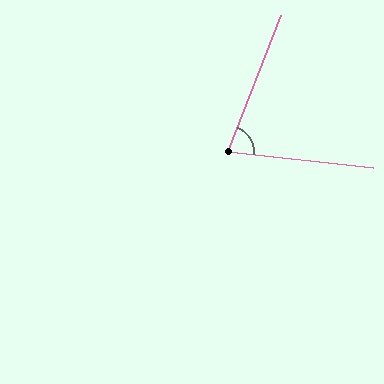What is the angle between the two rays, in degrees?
Approximately 75 degrees.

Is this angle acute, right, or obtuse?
It is acute.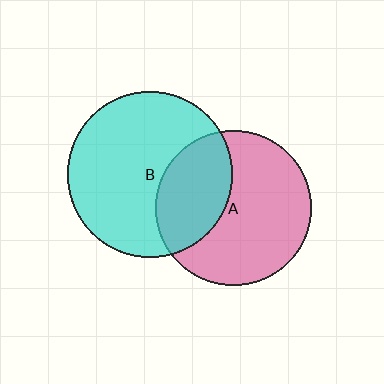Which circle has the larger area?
Circle B (cyan).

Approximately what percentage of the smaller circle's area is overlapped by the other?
Approximately 35%.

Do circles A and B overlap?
Yes.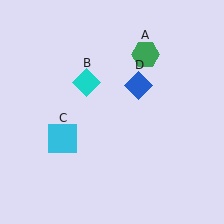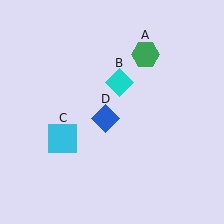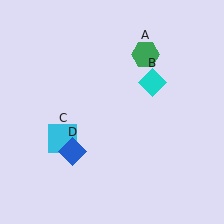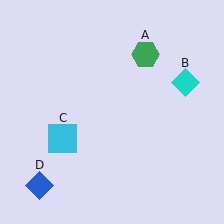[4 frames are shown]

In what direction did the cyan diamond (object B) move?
The cyan diamond (object B) moved right.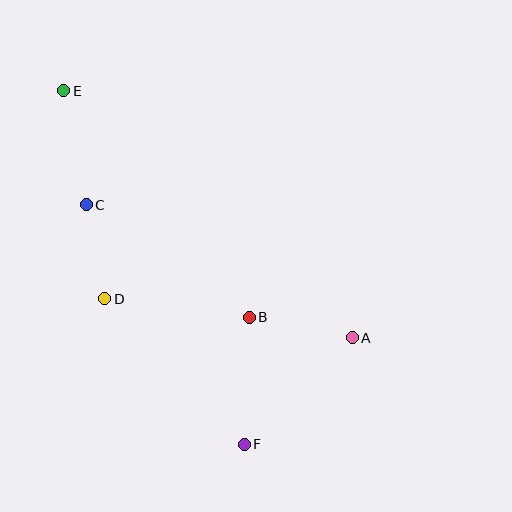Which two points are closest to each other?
Points C and D are closest to each other.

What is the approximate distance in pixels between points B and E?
The distance between B and E is approximately 293 pixels.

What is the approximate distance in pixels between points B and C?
The distance between B and C is approximately 198 pixels.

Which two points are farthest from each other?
Points E and F are farthest from each other.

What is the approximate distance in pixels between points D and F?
The distance between D and F is approximately 201 pixels.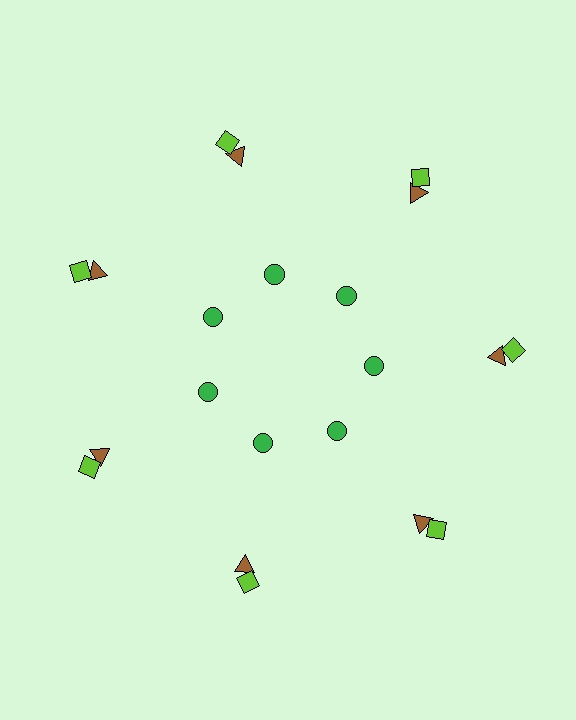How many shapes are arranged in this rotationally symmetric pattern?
There are 21 shapes, arranged in 7 groups of 3.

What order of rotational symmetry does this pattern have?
This pattern has 7-fold rotational symmetry.